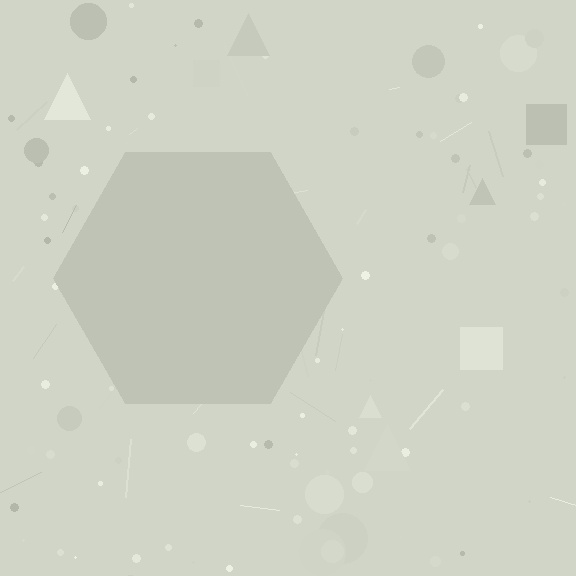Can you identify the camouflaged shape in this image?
The camouflaged shape is a hexagon.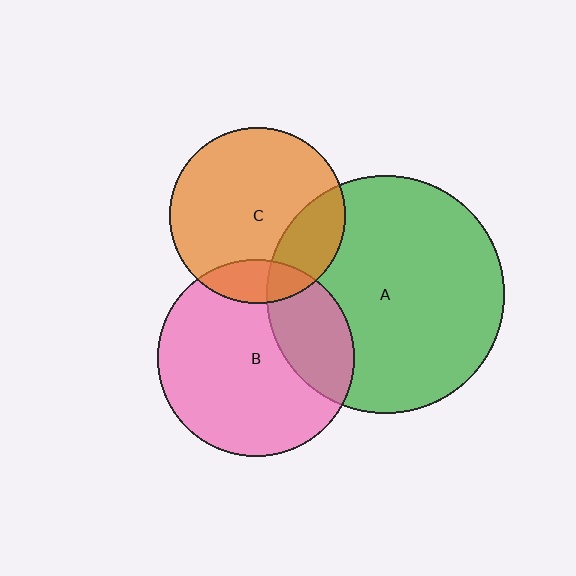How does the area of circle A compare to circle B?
Approximately 1.5 times.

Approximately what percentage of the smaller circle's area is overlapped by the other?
Approximately 25%.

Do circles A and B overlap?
Yes.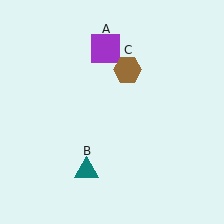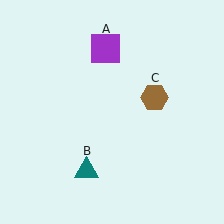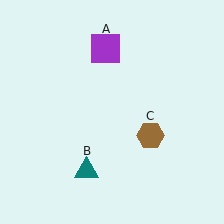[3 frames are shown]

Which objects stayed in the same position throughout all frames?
Purple square (object A) and teal triangle (object B) remained stationary.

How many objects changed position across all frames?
1 object changed position: brown hexagon (object C).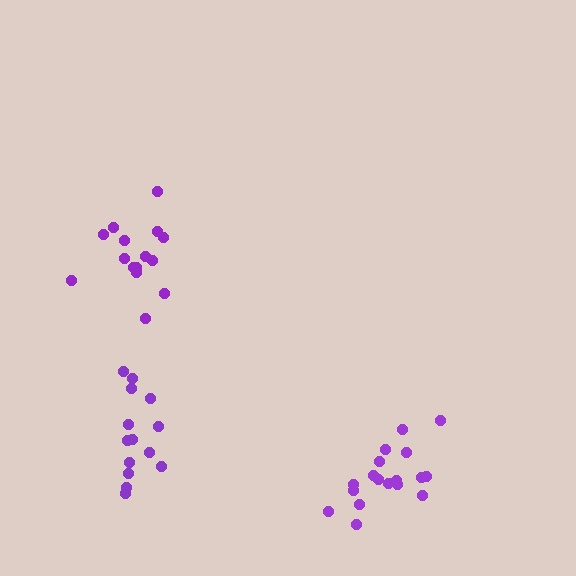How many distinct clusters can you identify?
There are 3 distinct clusters.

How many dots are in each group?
Group 1: 18 dots, Group 2: 15 dots, Group 3: 14 dots (47 total).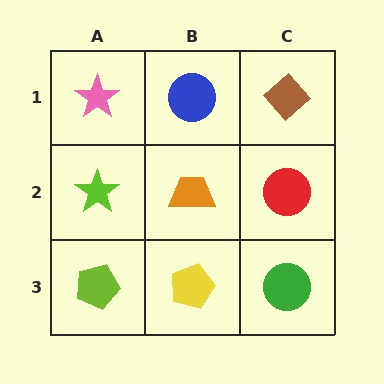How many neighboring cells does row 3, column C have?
2.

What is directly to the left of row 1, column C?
A blue circle.